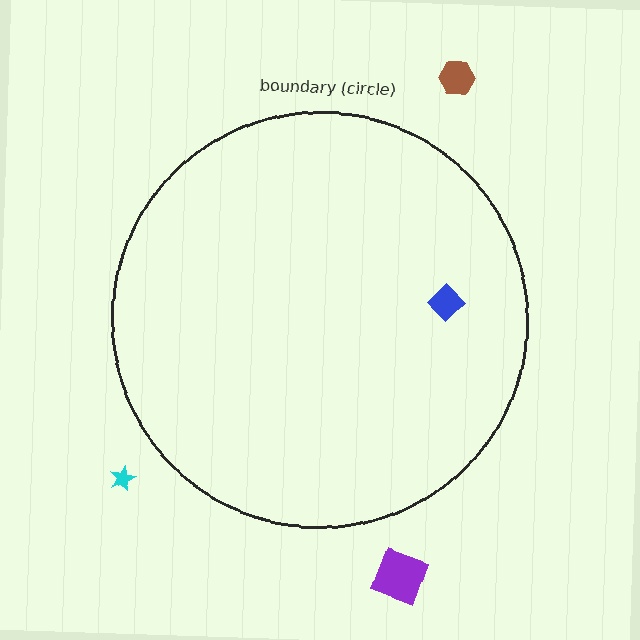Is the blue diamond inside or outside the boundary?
Inside.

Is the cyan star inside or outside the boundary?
Outside.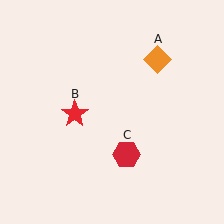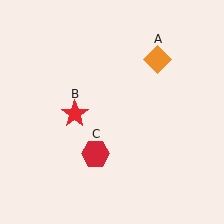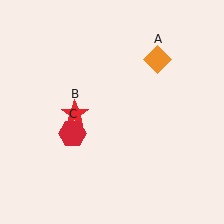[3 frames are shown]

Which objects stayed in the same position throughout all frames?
Orange diamond (object A) and red star (object B) remained stationary.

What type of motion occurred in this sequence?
The red hexagon (object C) rotated clockwise around the center of the scene.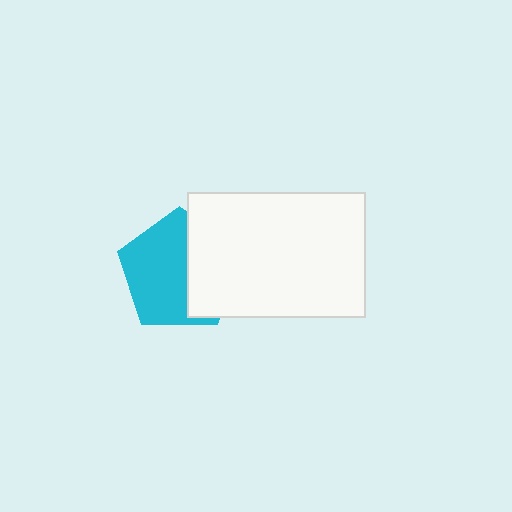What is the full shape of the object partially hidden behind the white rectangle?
The partially hidden object is a cyan pentagon.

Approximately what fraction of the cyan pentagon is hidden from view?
Roughly 38% of the cyan pentagon is hidden behind the white rectangle.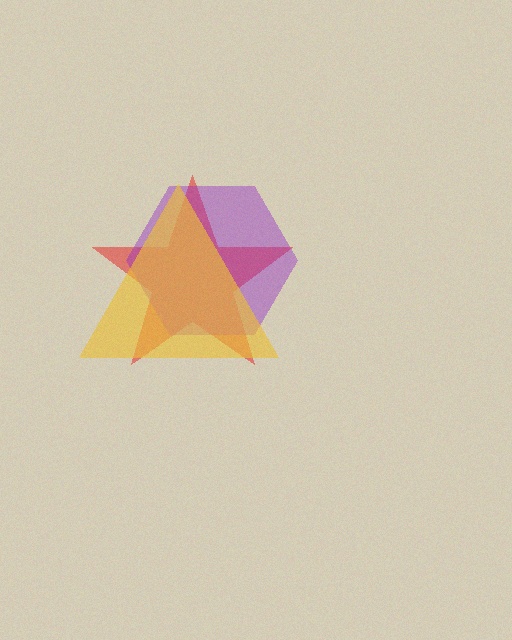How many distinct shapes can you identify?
There are 3 distinct shapes: a red star, a purple hexagon, a yellow triangle.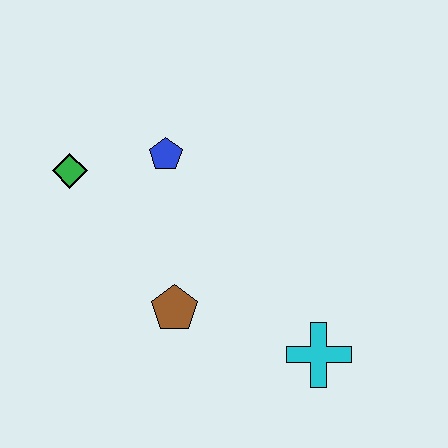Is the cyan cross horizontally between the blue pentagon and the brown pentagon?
No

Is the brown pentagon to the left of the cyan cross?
Yes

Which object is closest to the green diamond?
The blue pentagon is closest to the green diamond.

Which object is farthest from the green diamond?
The cyan cross is farthest from the green diamond.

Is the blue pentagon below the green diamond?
No